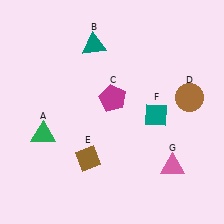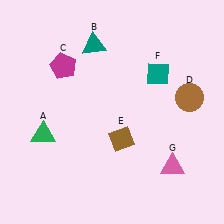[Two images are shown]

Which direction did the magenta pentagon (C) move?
The magenta pentagon (C) moved left.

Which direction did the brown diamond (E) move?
The brown diamond (E) moved right.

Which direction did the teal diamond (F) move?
The teal diamond (F) moved up.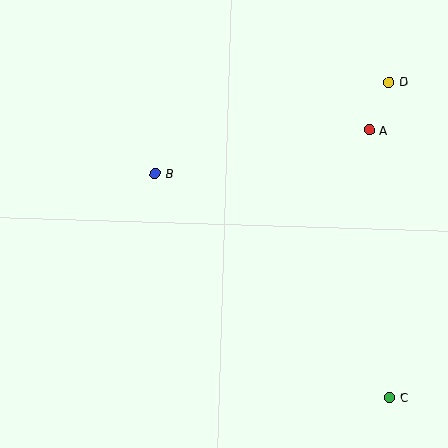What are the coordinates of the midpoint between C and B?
The midpoint between C and B is at (272, 285).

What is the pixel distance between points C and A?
The distance between C and A is 268 pixels.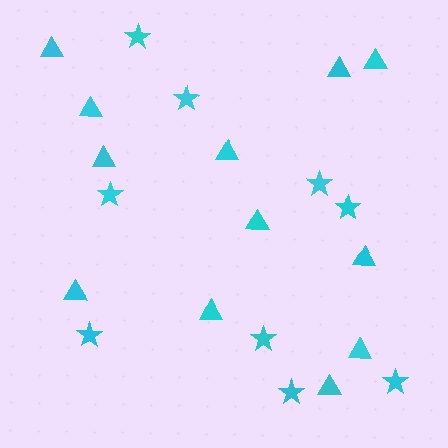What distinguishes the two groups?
There are 2 groups: one group of stars (9) and one group of triangles (12).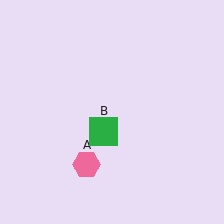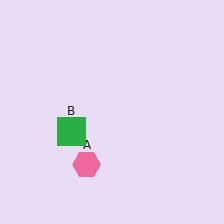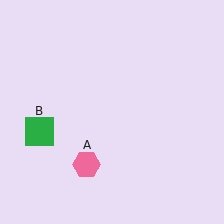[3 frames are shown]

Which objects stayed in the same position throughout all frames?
Pink hexagon (object A) remained stationary.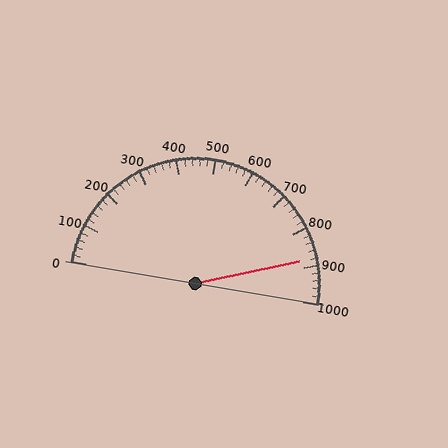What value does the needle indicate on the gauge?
The needle indicates approximately 880.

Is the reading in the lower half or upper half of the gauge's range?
The reading is in the upper half of the range (0 to 1000).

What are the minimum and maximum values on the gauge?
The gauge ranges from 0 to 1000.